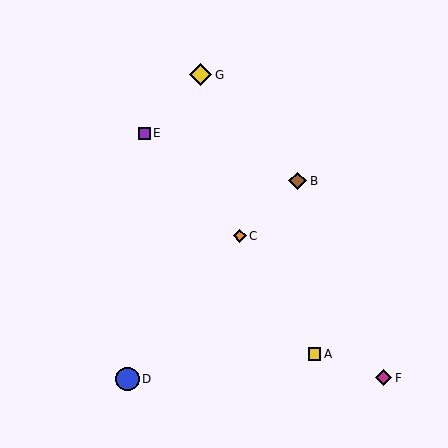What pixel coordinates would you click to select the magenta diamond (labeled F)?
Click at (384, 378) to select the magenta diamond F.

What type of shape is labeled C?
Shape C is an orange diamond.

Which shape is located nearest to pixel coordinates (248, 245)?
The orange diamond (labeled C) at (240, 236) is nearest to that location.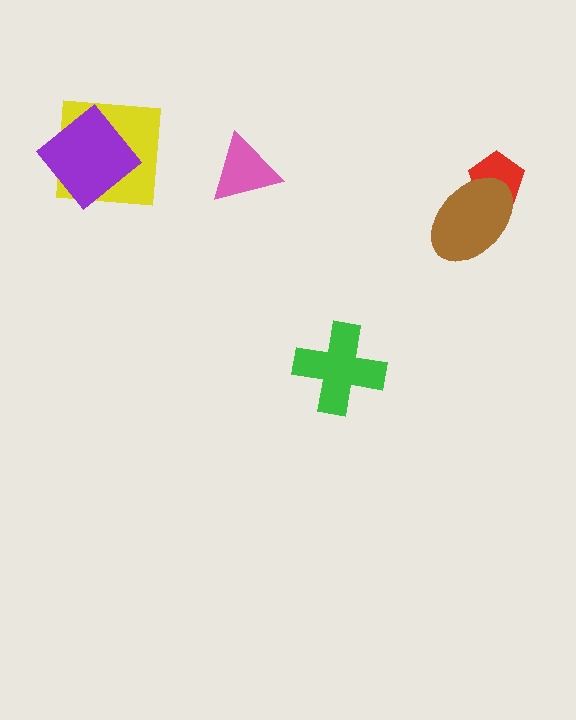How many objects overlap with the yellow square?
1 object overlaps with the yellow square.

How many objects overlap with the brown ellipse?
1 object overlaps with the brown ellipse.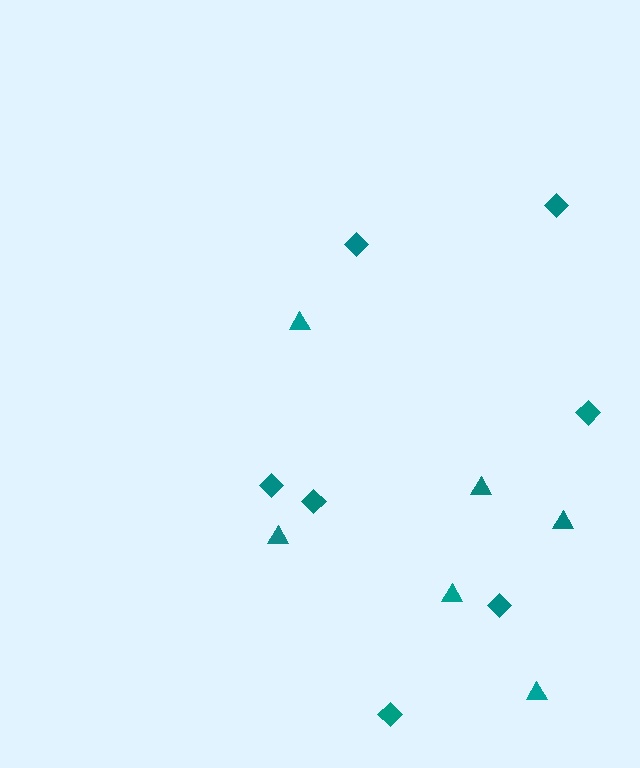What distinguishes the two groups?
There are 2 groups: one group of diamonds (7) and one group of triangles (6).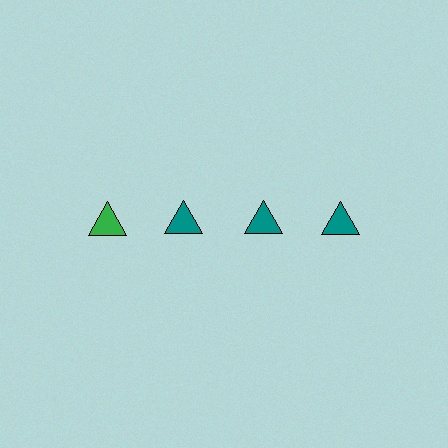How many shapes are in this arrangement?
There are 4 shapes arranged in a grid pattern.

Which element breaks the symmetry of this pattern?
The green triangle in the top row, leftmost column breaks the symmetry. All other shapes are teal triangles.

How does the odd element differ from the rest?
It has a different color: green instead of teal.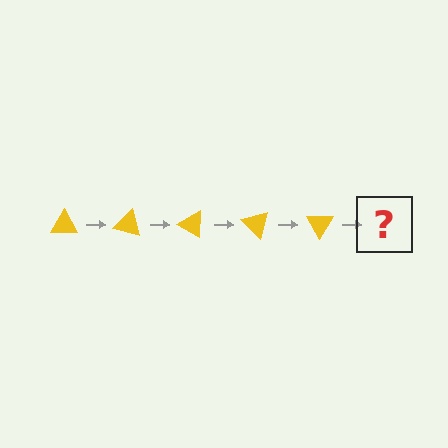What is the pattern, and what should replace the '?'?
The pattern is that the triangle rotates 15 degrees each step. The '?' should be a yellow triangle rotated 75 degrees.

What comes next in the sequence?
The next element should be a yellow triangle rotated 75 degrees.